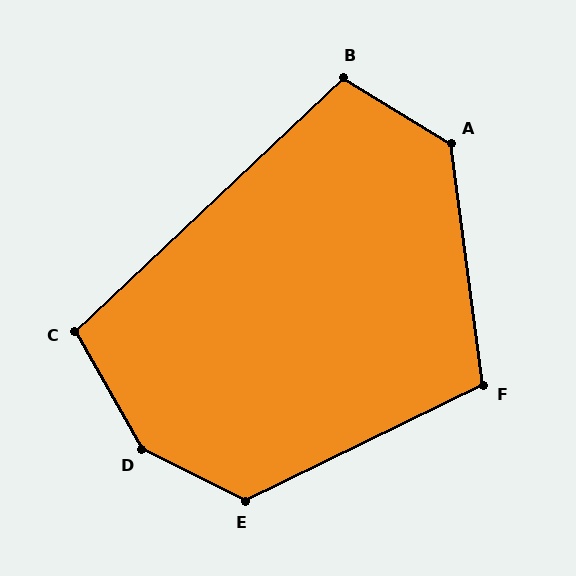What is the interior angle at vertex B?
Approximately 105 degrees (obtuse).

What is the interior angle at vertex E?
Approximately 127 degrees (obtuse).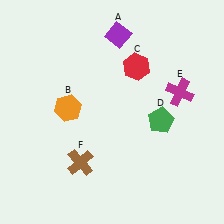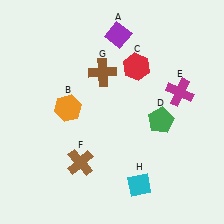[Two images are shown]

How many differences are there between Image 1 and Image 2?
There are 2 differences between the two images.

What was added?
A brown cross (G), a cyan diamond (H) were added in Image 2.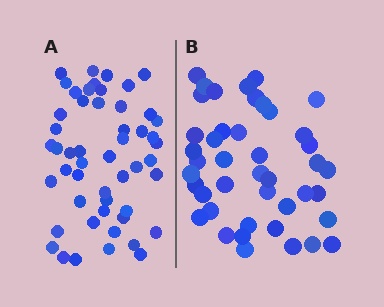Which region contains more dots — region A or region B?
Region A (the left region) has more dots.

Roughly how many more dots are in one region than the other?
Region A has roughly 8 or so more dots than region B.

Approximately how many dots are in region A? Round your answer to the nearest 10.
About 50 dots. (The exact count is 51, which rounds to 50.)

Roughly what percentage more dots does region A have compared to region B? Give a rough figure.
About 20% more.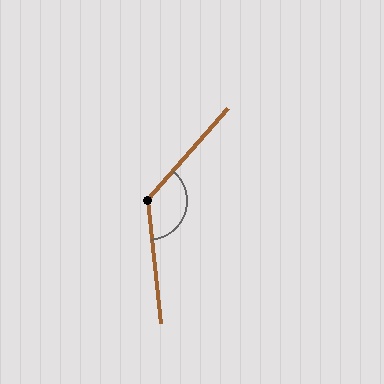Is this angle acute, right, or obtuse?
It is obtuse.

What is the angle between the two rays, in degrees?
Approximately 133 degrees.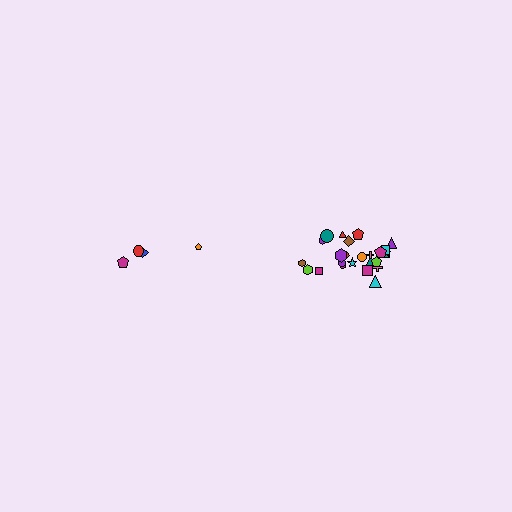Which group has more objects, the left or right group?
The right group.